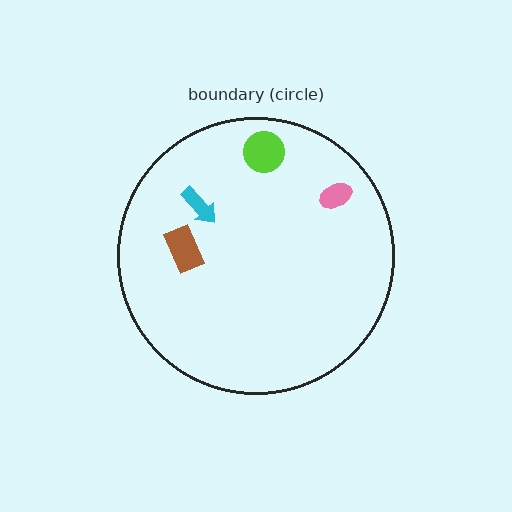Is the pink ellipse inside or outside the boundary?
Inside.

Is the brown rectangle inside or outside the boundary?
Inside.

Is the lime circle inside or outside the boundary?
Inside.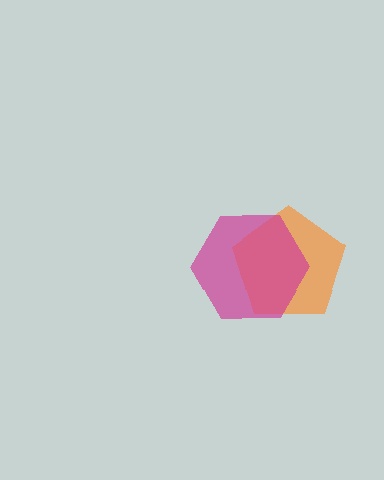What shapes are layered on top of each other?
The layered shapes are: an orange pentagon, a magenta hexagon.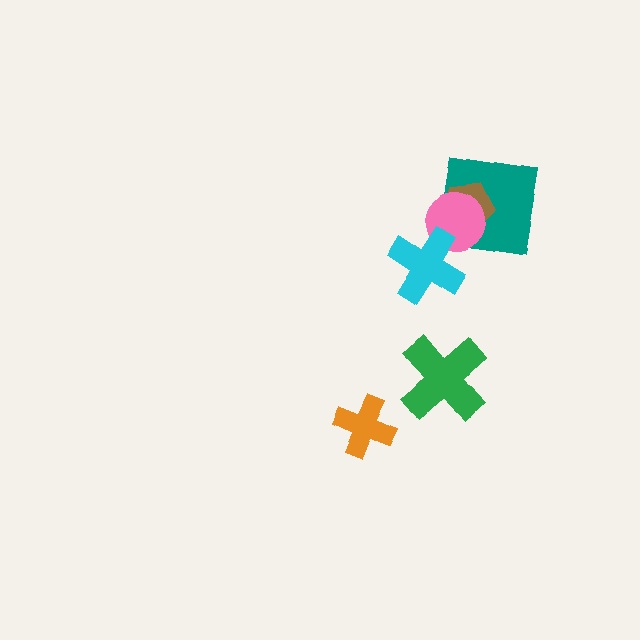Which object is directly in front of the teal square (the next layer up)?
The brown pentagon is directly in front of the teal square.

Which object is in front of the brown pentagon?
The pink circle is in front of the brown pentagon.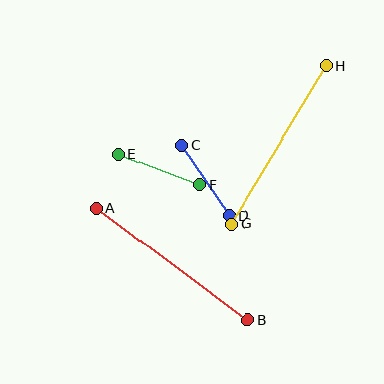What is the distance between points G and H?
The distance is approximately 184 pixels.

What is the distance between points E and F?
The distance is approximately 88 pixels.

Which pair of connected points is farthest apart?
Points A and B are farthest apart.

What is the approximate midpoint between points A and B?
The midpoint is at approximately (172, 264) pixels.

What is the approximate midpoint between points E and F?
The midpoint is at approximately (159, 169) pixels.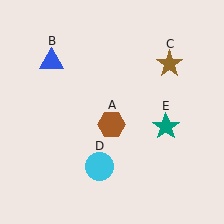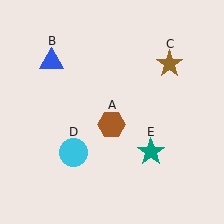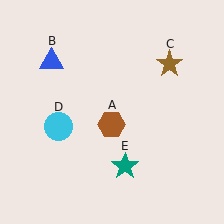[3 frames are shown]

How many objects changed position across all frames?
2 objects changed position: cyan circle (object D), teal star (object E).